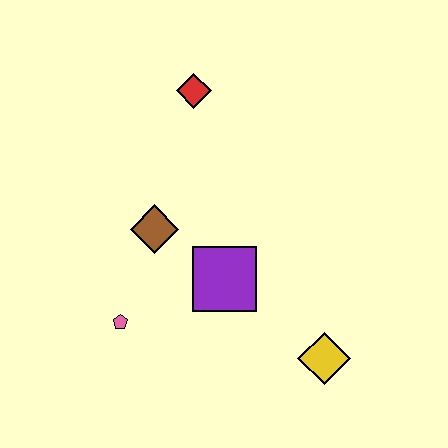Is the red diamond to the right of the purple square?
No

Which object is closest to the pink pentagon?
The brown diamond is closest to the pink pentagon.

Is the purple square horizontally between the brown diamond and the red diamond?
No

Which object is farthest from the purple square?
The red diamond is farthest from the purple square.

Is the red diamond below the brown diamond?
No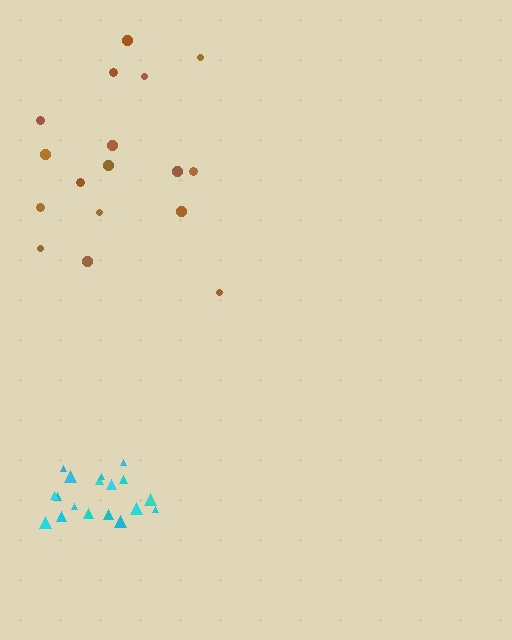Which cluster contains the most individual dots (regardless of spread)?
Cyan (18).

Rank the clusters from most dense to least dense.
cyan, brown.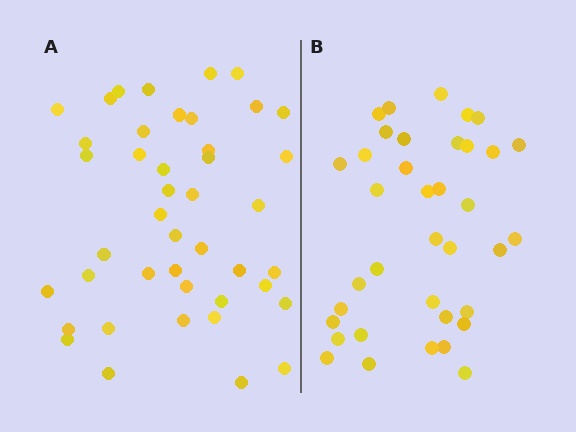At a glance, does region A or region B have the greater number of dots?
Region A (the left region) has more dots.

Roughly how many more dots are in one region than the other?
Region A has about 6 more dots than region B.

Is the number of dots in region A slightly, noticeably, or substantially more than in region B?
Region A has only slightly more — the two regions are fairly close. The ratio is roughly 1.2 to 1.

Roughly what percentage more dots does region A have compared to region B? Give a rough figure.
About 15% more.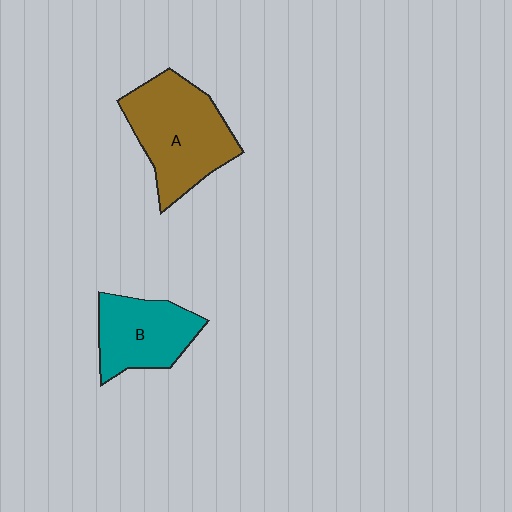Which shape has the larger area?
Shape A (brown).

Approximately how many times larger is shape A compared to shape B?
Approximately 1.4 times.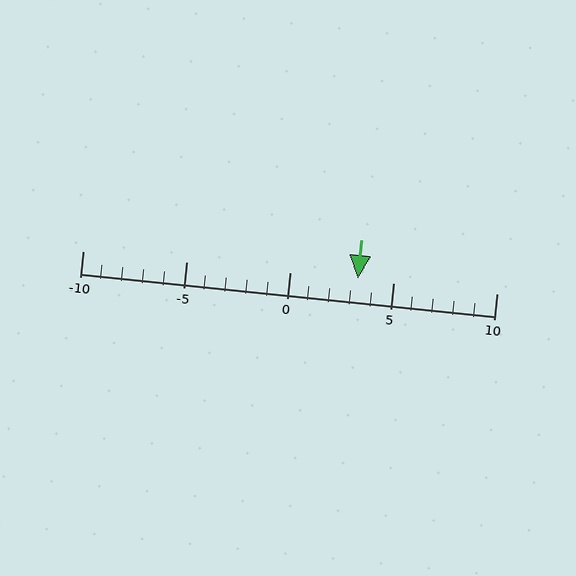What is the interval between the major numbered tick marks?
The major tick marks are spaced 5 units apart.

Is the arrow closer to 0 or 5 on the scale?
The arrow is closer to 5.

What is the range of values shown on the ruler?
The ruler shows values from -10 to 10.